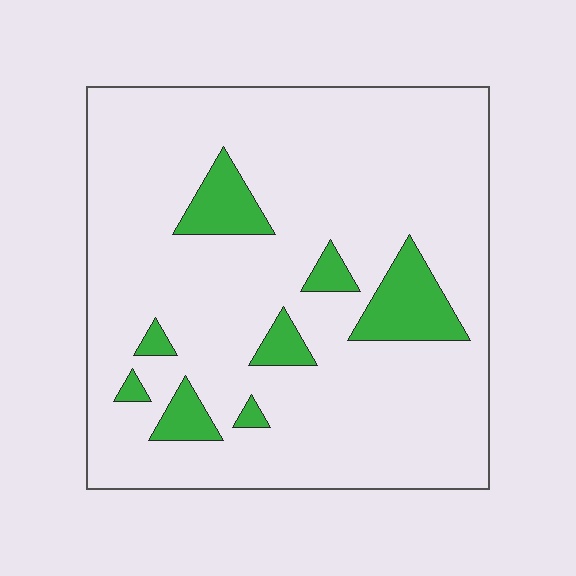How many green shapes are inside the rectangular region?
8.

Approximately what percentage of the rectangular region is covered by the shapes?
Approximately 10%.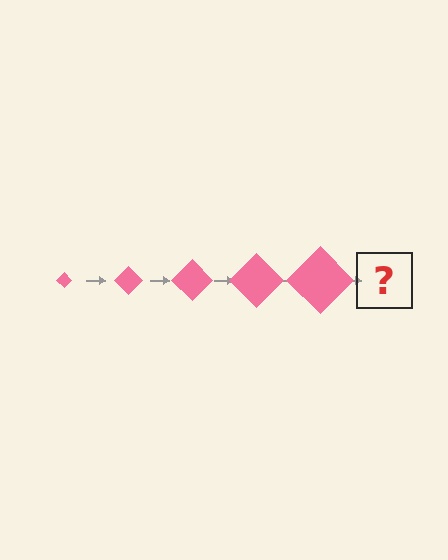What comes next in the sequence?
The next element should be a pink diamond, larger than the previous one.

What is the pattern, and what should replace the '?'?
The pattern is that the diamond gets progressively larger each step. The '?' should be a pink diamond, larger than the previous one.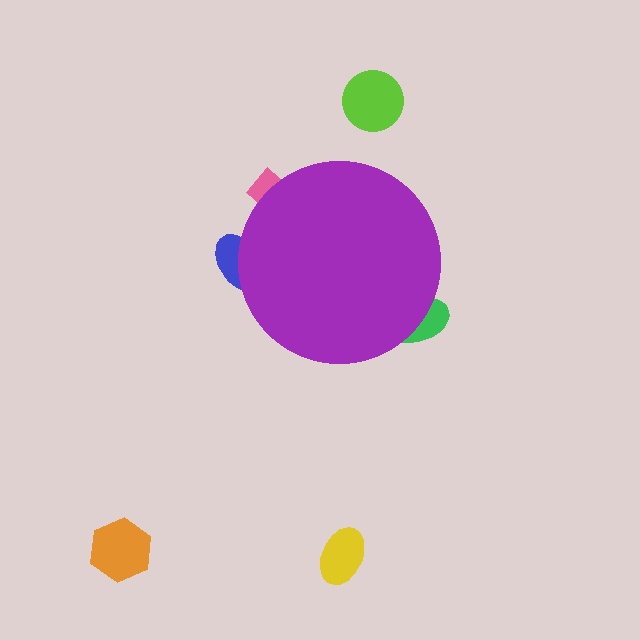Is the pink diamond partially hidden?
Yes, the pink diamond is partially hidden behind the purple circle.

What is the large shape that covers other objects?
A purple circle.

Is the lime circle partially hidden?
No, the lime circle is fully visible.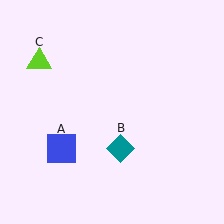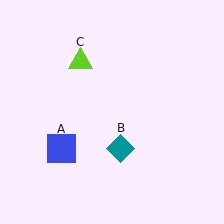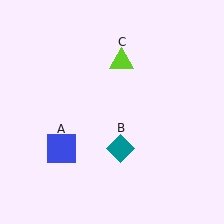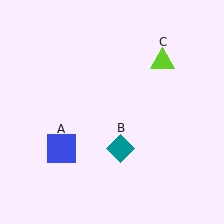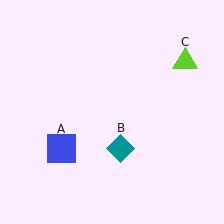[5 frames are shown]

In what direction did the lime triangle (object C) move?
The lime triangle (object C) moved right.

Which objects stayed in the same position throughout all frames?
Blue square (object A) and teal diamond (object B) remained stationary.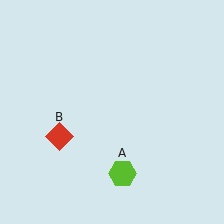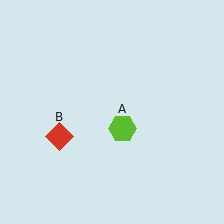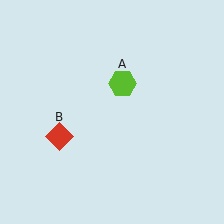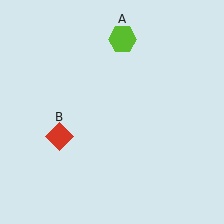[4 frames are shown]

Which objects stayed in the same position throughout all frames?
Red diamond (object B) remained stationary.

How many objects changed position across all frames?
1 object changed position: lime hexagon (object A).